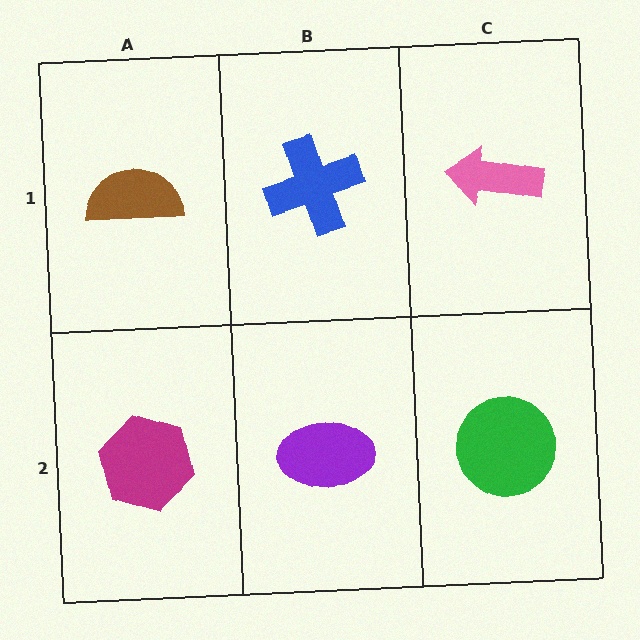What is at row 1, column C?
A pink arrow.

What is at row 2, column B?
A purple ellipse.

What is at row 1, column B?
A blue cross.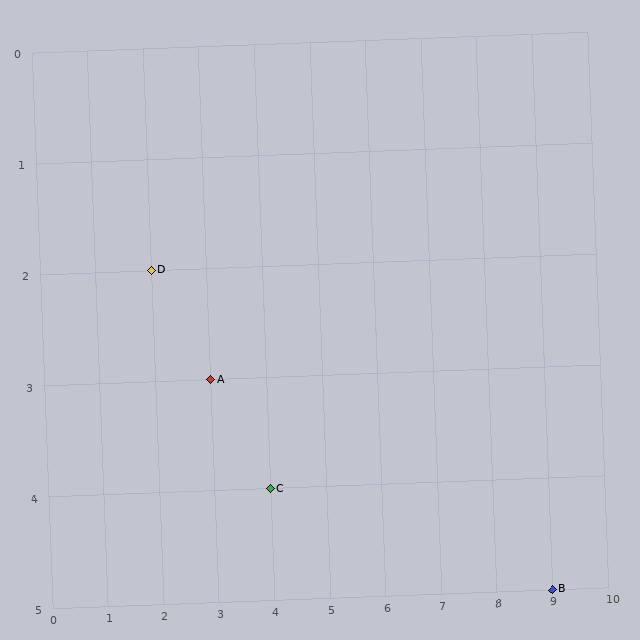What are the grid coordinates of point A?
Point A is at grid coordinates (3, 3).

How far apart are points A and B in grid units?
Points A and B are 6 columns and 2 rows apart (about 6.3 grid units diagonally).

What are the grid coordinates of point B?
Point B is at grid coordinates (9, 5).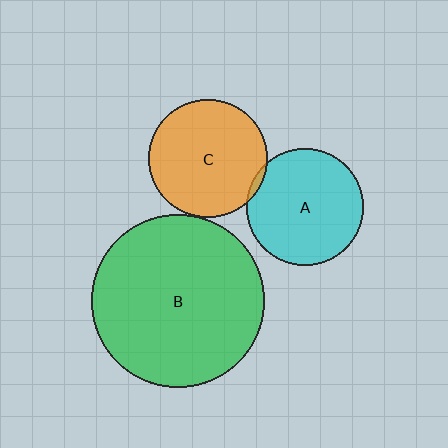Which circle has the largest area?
Circle B (green).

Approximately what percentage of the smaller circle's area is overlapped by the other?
Approximately 5%.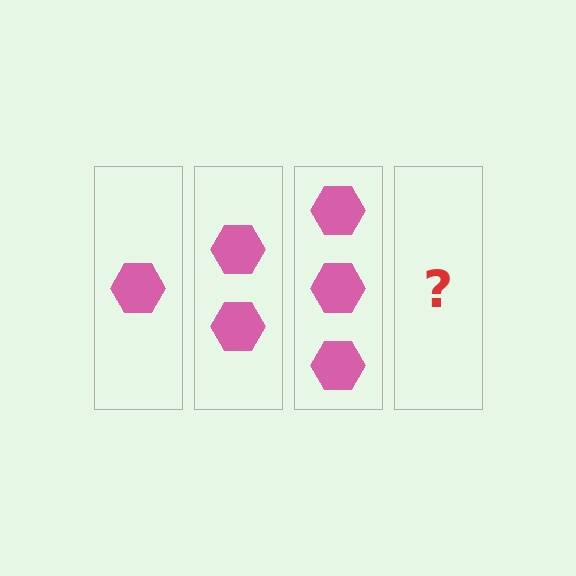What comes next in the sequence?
The next element should be 4 hexagons.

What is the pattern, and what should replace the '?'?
The pattern is that each step adds one more hexagon. The '?' should be 4 hexagons.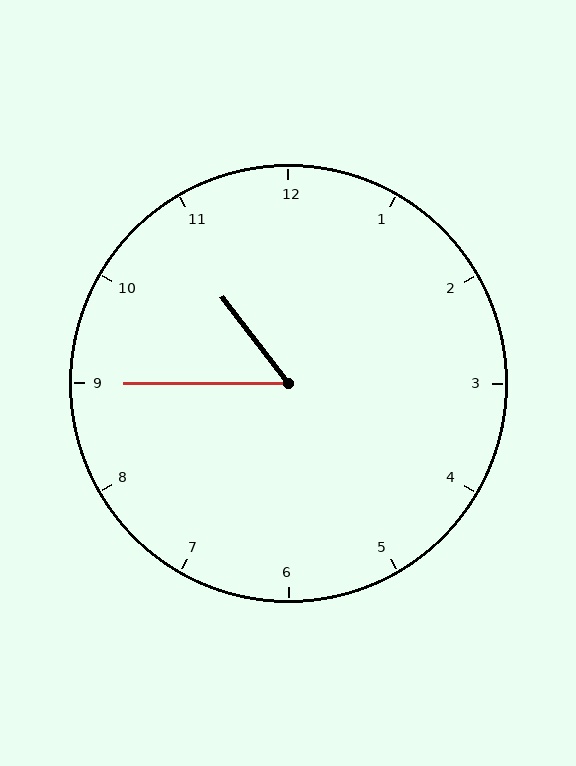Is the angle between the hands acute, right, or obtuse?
It is acute.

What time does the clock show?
10:45.